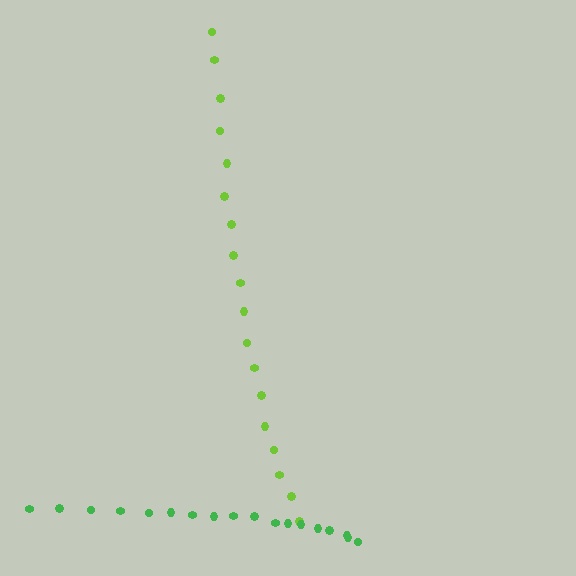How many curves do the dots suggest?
There are 2 distinct paths.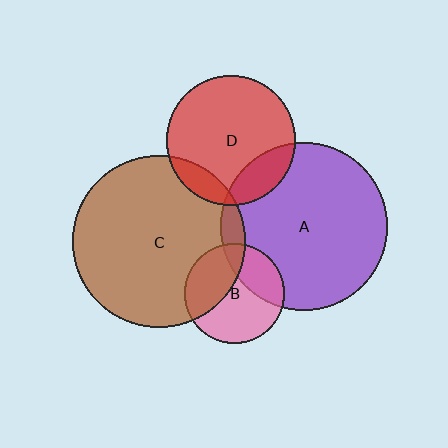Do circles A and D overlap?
Yes.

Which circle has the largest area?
Circle C (brown).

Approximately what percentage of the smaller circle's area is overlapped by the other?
Approximately 20%.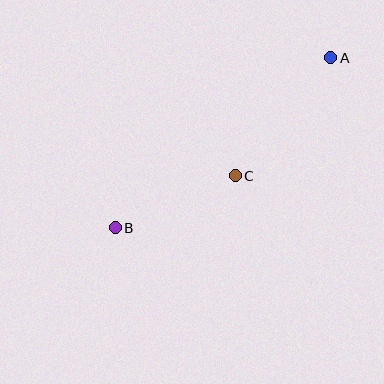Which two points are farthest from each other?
Points A and B are farthest from each other.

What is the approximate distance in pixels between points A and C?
The distance between A and C is approximately 152 pixels.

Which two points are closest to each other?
Points B and C are closest to each other.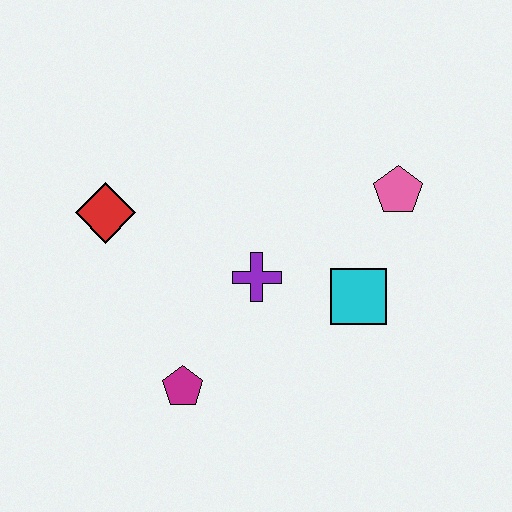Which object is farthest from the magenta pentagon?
The pink pentagon is farthest from the magenta pentagon.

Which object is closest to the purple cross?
The cyan square is closest to the purple cross.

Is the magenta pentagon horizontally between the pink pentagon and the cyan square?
No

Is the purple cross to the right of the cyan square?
No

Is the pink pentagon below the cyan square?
No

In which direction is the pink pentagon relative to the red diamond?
The pink pentagon is to the right of the red diamond.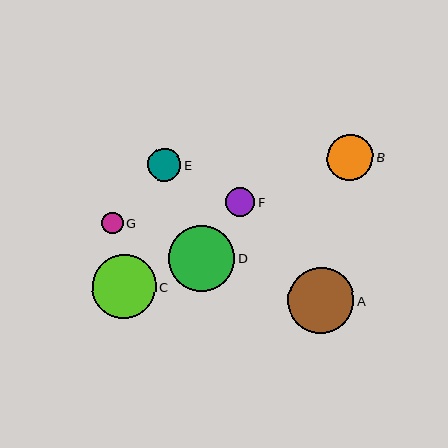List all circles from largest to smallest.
From largest to smallest: A, D, C, B, E, F, G.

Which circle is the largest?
Circle A is the largest with a size of approximately 66 pixels.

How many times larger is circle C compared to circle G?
Circle C is approximately 3.0 times the size of circle G.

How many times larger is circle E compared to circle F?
Circle E is approximately 1.1 times the size of circle F.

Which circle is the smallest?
Circle G is the smallest with a size of approximately 21 pixels.